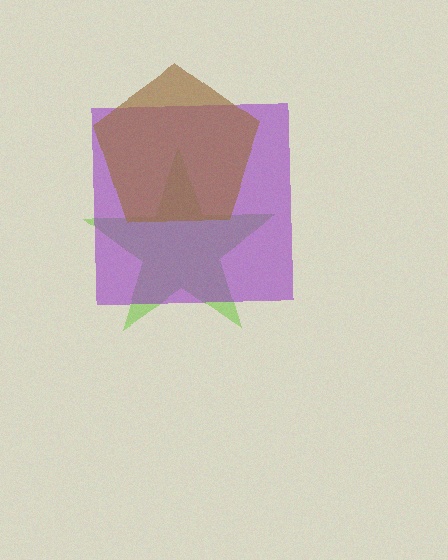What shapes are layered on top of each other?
The layered shapes are: a lime star, a purple square, a brown pentagon.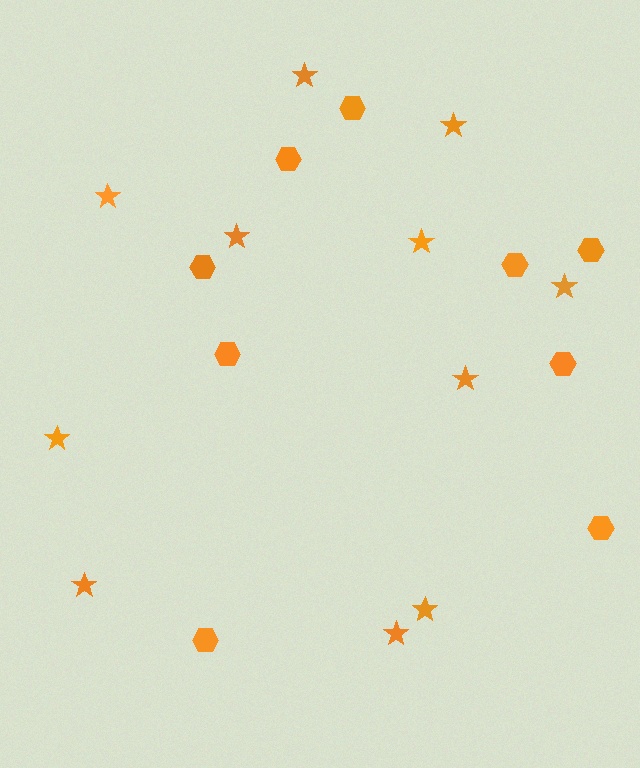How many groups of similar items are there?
There are 2 groups: one group of stars (11) and one group of hexagons (9).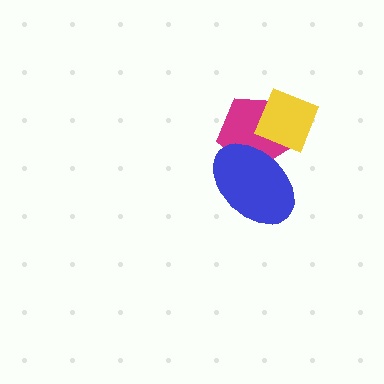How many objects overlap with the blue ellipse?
2 objects overlap with the blue ellipse.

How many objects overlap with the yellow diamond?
2 objects overlap with the yellow diamond.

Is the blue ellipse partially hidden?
No, no other shape covers it.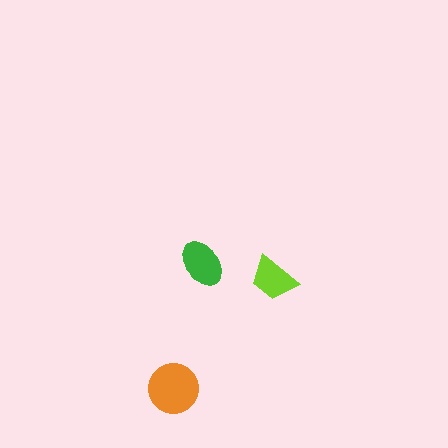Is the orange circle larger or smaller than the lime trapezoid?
Larger.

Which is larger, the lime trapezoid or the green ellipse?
The green ellipse.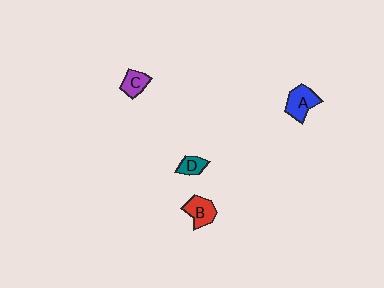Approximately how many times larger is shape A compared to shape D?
Approximately 1.7 times.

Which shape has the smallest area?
Shape D (teal).